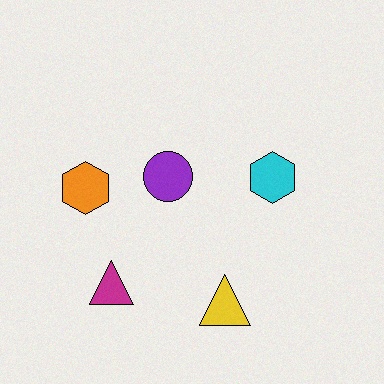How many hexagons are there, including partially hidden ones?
There are 2 hexagons.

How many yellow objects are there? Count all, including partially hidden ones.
There is 1 yellow object.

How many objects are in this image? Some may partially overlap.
There are 5 objects.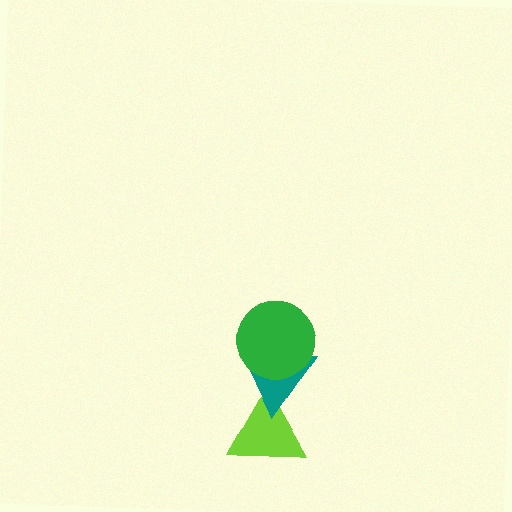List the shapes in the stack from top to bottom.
From top to bottom: the green circle, the teal triangle, the lime triangle.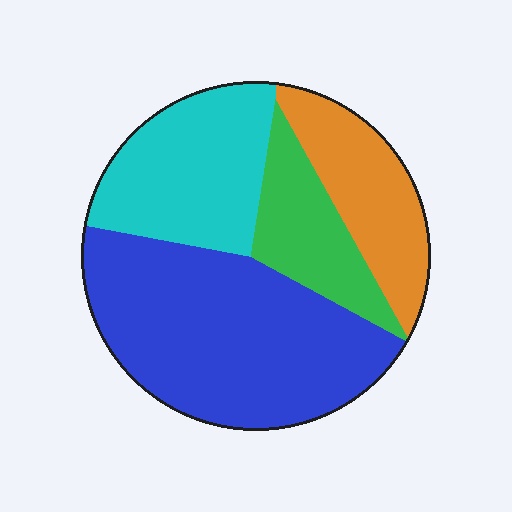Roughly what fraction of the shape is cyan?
Cyan takes up less than a quarter of the shape.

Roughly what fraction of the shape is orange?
Orange takes up about one sixth (1/6) of the shape.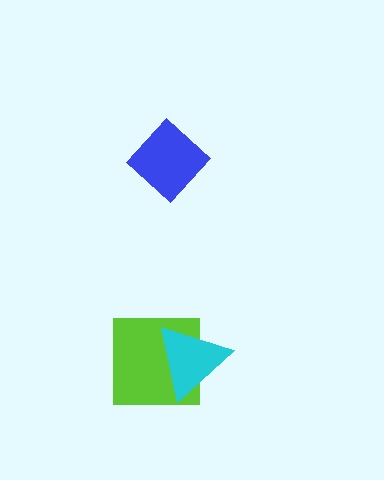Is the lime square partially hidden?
Yes, it is partially covered by another shape.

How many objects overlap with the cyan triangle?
1 object overlaps with the cyan triangle.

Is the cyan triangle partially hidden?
No, no other shape covers it.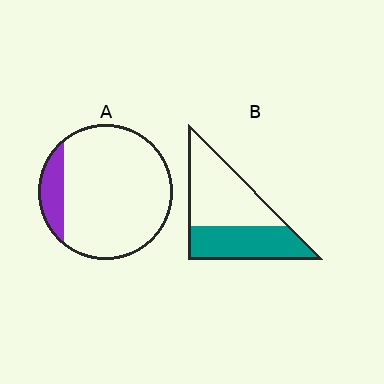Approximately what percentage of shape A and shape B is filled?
A is approximately 15% and B is approximately 45%.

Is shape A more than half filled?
No.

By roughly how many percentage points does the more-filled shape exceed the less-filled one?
By roughly 30 percentage points (B over A).